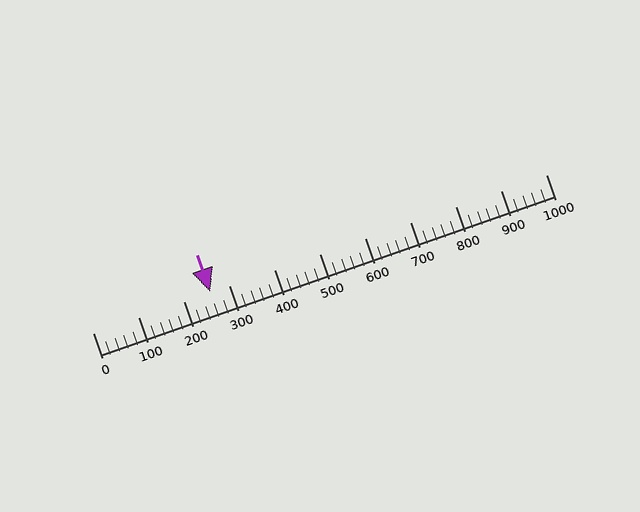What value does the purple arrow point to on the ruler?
The purple arrow points to approximately 260.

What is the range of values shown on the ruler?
The ruler shows values from 0 to 1000.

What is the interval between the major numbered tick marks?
The major tick marks are spaced 100 units apart.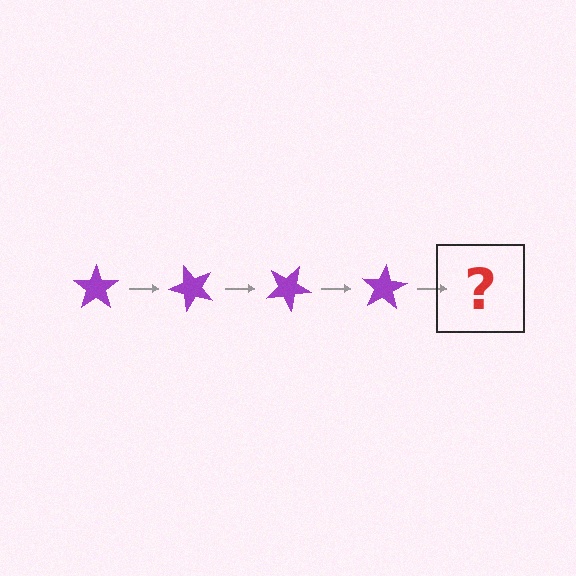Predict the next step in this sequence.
The next step is a purple star rotated 200 degrees.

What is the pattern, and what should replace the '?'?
The pattern is that the star rotates 50 degrees each step. The '?' should be a purple star rotated 200 degrees.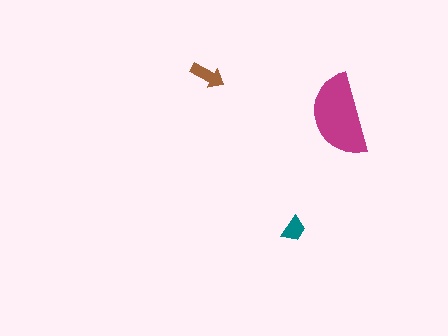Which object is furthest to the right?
The magenta semicircle is rightmost.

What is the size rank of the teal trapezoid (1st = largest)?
3rd.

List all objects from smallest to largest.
The teal trapezoid, the brown arrow, the magenta semicircle.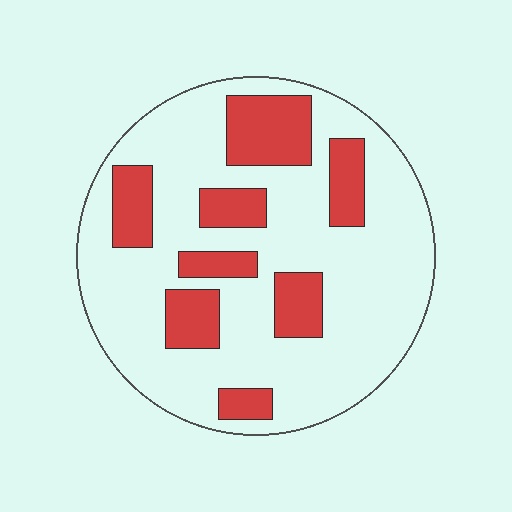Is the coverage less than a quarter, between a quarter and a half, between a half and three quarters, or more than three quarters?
Between a quarter and a half.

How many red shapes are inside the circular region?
8.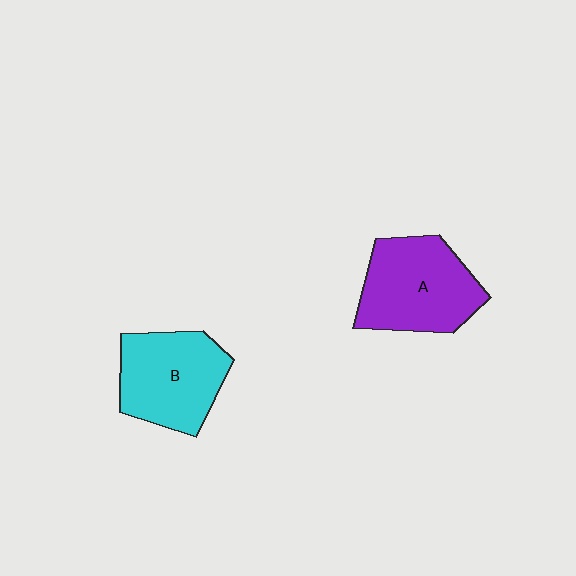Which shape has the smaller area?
Shape B (cyan).